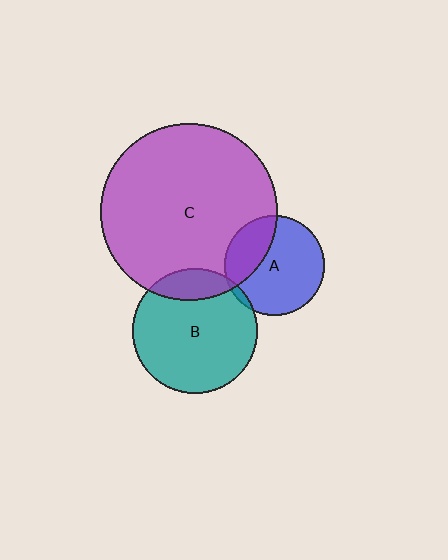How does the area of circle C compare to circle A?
Approximately 3.1 times.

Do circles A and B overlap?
Yes.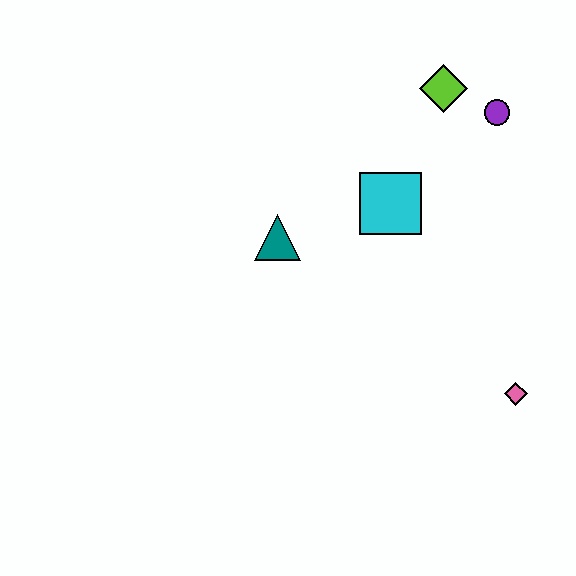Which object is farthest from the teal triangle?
The pink diamond is farthest from the teal triangle.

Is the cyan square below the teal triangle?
No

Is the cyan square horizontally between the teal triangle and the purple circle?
Yes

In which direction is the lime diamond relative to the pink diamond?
The lime diamond is above the pink diamond.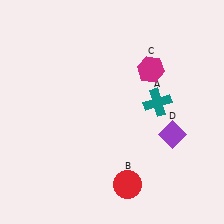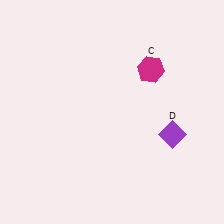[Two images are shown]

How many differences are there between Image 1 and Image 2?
There are 2 differences between the two images.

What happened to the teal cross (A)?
The teal cross (A) was removed in Image 2. It was in the top-right area of Image 1.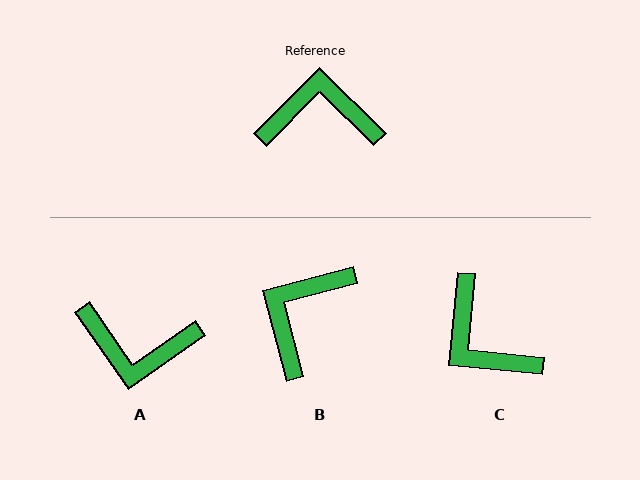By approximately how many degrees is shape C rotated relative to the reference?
Approximately 129 degrees counter-clockwise.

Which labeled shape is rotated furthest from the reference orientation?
A, about 170 degrees away.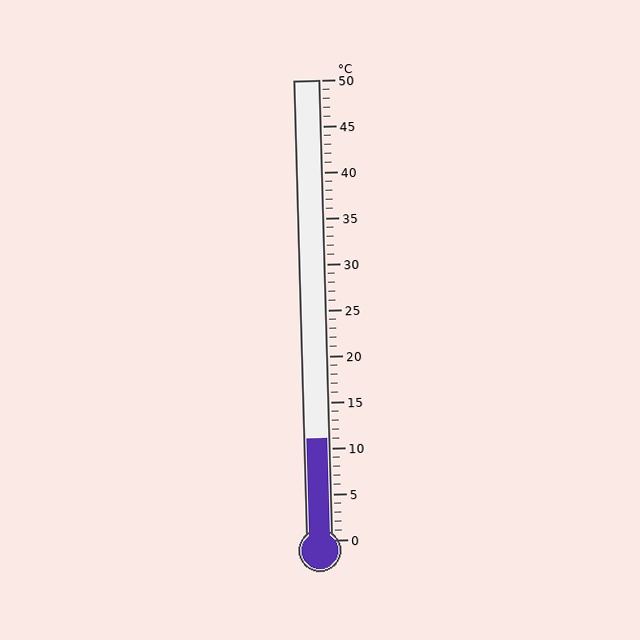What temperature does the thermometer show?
The thermometer shows approximately 11°C.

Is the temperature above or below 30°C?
The temperature is below 30°C.